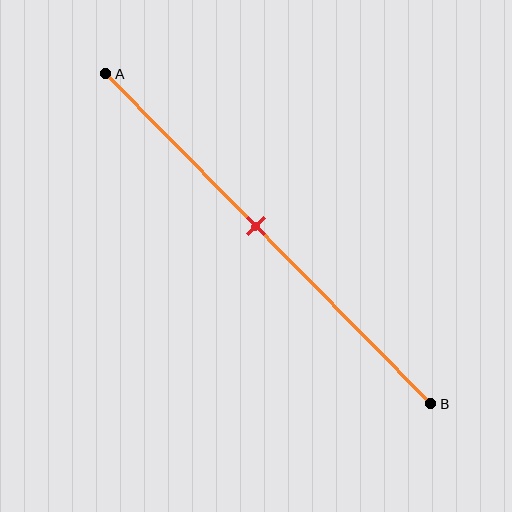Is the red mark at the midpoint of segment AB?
No, the mark is at about 45% from A, not at the 50% midpoint.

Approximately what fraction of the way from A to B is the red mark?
The red mark is approximately 45% of the way from A to B.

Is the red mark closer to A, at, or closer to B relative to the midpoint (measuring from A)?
The red mark is closer to point A than the midpoint of segment AB.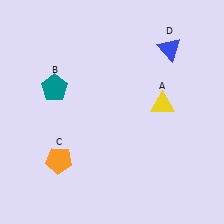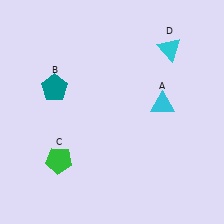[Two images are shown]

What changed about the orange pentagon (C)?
In Image 1, C is orange. In Image 2, it changed to green.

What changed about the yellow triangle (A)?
In Image 1, A is yellow. In Image 2, it changed to cyan.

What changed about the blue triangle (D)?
In Image 1, D is blue. In Image 2, it changed to cyan.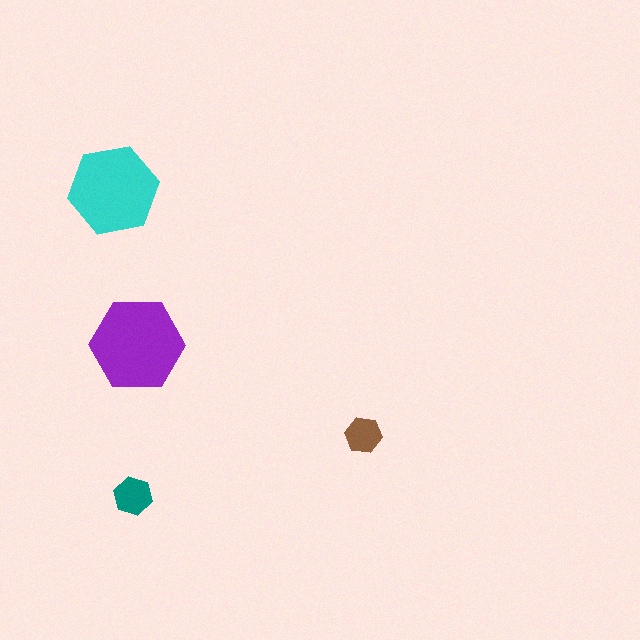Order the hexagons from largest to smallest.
the purple one, the cyan one, the teal one, the brown one.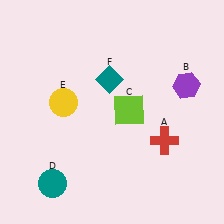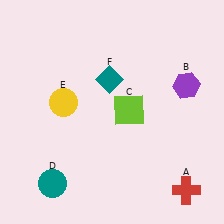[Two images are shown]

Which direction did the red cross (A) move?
The red cross (A) moved down.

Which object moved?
The red cross (A) moved down.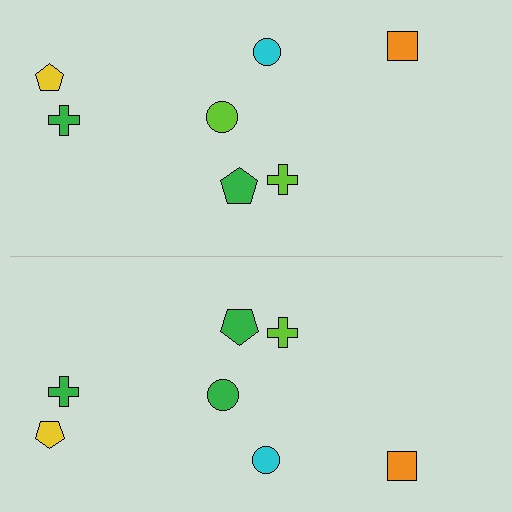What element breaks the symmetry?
The green circle on the bottom side breaks the symmetry — its mirror counterpart is lime.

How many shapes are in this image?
There are 14 shapes in this image.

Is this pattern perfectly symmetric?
No, the pattern is not perfectly symmetric. The green circle on the bottom side breaks the symmetry — its mirror counterpart is lime.